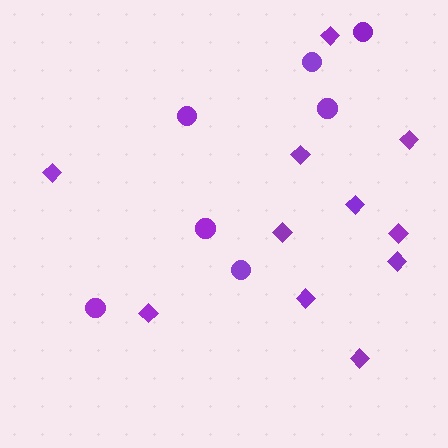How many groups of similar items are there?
There are 2 groups: one group of circles (7) and one group of diamonds (11).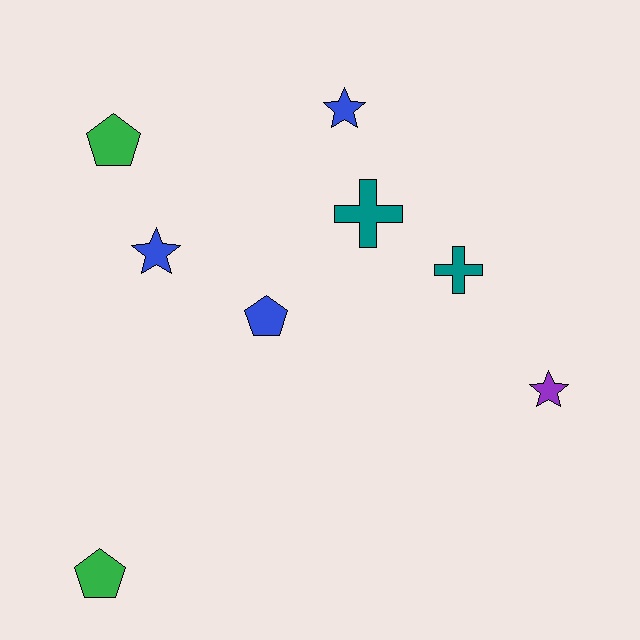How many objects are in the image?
There are 8 objects.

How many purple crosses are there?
There are no purple crosses.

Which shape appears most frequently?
Pentagon, with 3 objects.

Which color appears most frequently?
Blue, with 3 objects.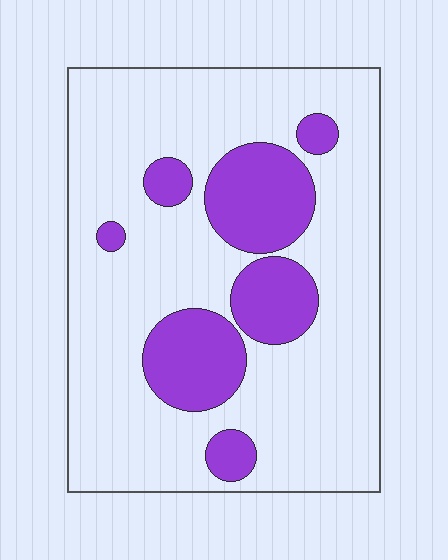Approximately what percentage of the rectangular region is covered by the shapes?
Approximately 25%.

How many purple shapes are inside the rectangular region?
7.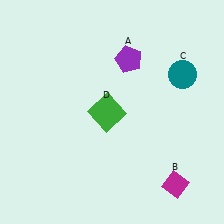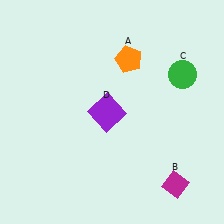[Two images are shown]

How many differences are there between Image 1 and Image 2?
There are 3 differences between the two images.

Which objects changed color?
A changed from purple to orange. C changed from teal to green. D changed from green to purple.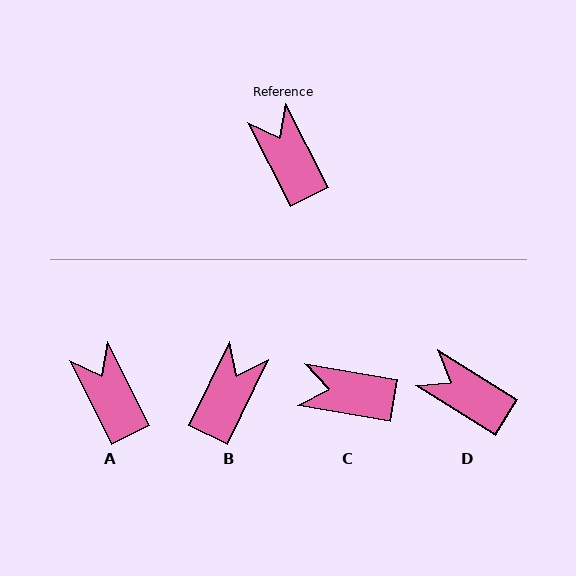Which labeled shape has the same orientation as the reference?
A.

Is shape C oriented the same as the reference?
No, it is off by about 54 degrees.